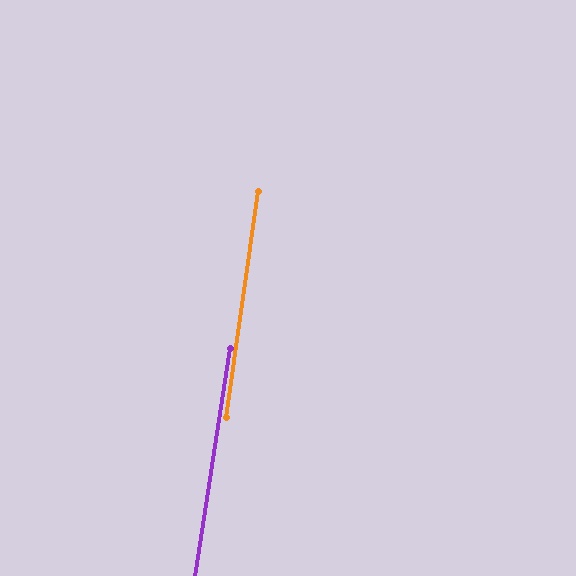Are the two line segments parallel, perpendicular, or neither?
Parallel — their directions differ by only 0.8°.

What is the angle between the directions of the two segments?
Approximately 1 degree.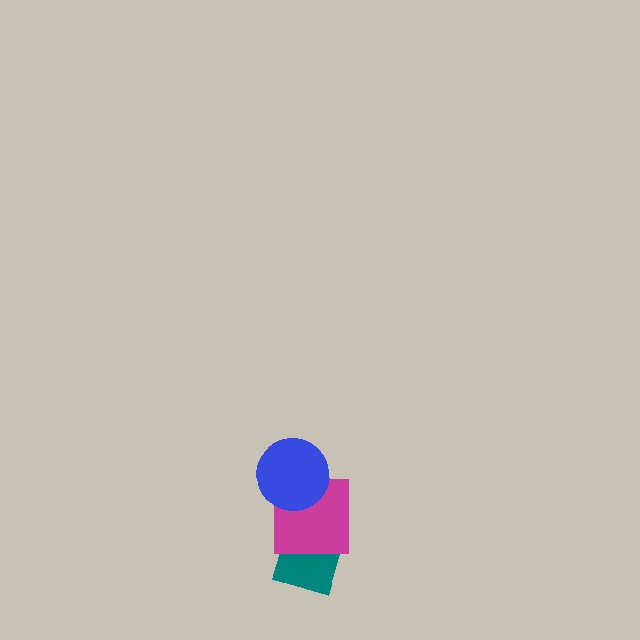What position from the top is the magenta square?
The magenta square is 2nd from the top.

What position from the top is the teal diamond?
The teal diamond is 3rd from the top.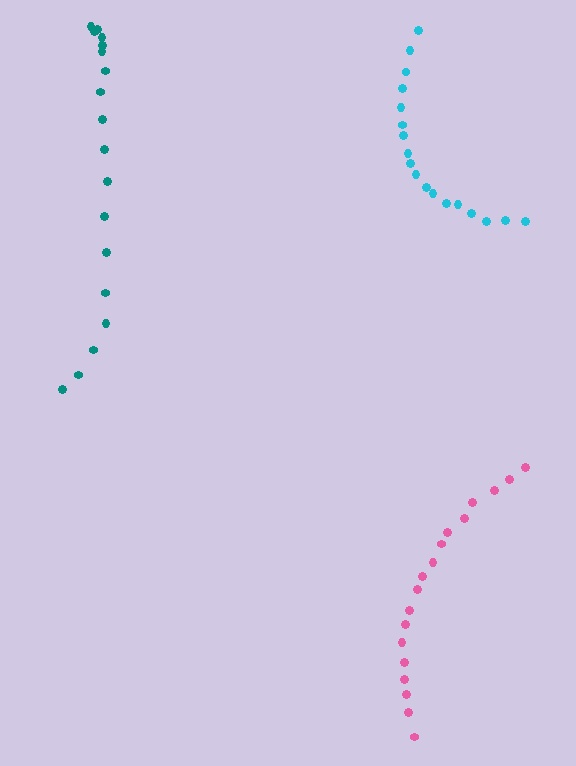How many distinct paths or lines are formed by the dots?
There are 3 distinct paths.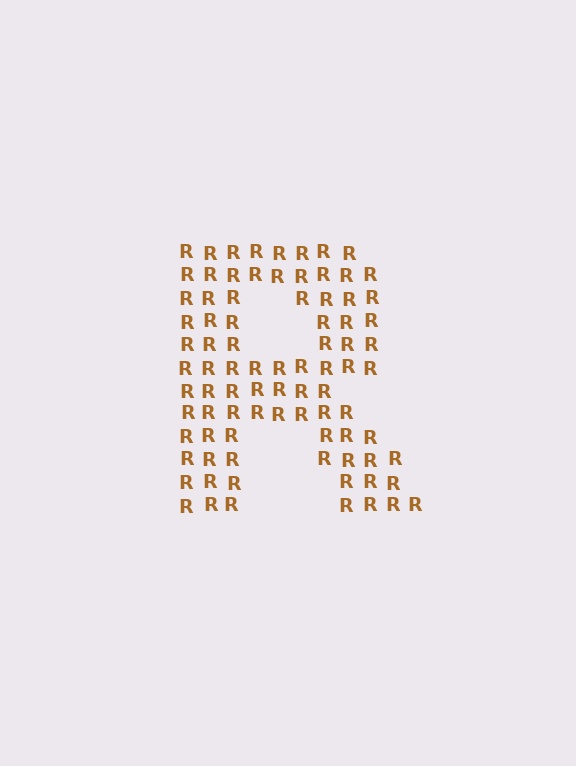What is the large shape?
The large shape is the letter R.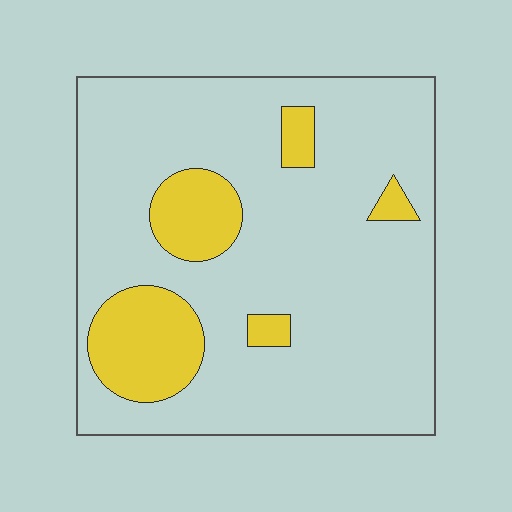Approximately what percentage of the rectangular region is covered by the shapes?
Approximately 20%.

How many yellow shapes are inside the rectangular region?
5.